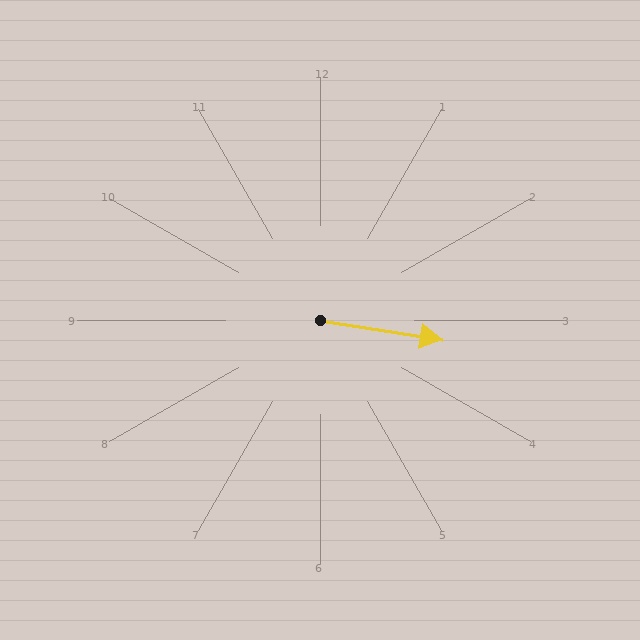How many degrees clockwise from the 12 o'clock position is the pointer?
Approximately 99 degrees.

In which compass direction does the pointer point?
East.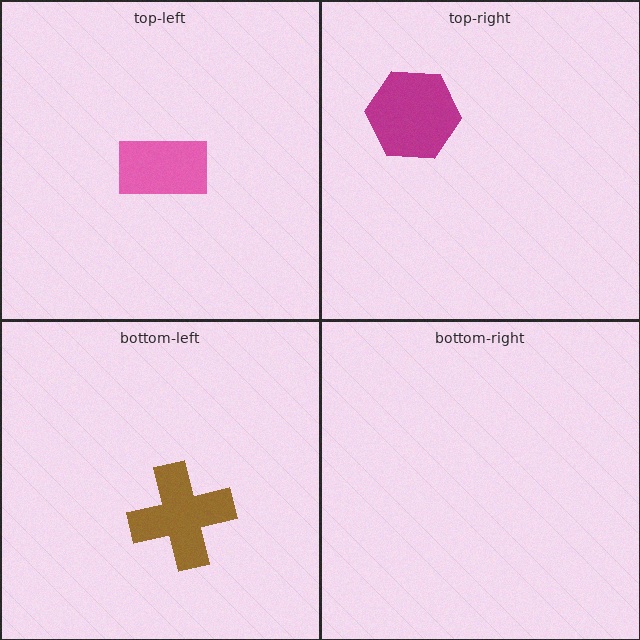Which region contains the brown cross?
The bottom-left region.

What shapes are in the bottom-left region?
The brown cross.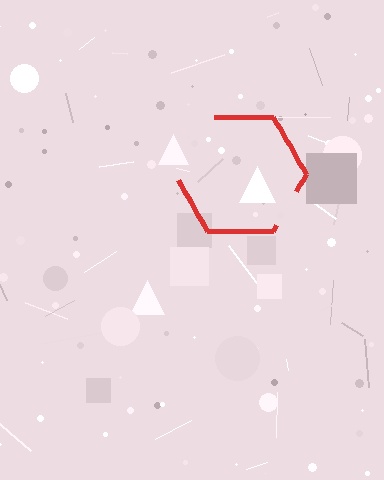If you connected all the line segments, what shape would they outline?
They would outline a hexagon.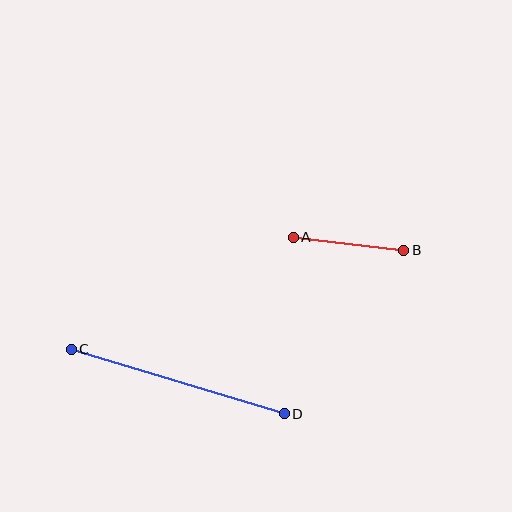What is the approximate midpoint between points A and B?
The midpoint is at approximately (348, 244) pixels.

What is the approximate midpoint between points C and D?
The midpoint is at approximately (178, 381) pixels.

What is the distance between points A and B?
The distance is approximately 111 pixels.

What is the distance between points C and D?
The distance is approximately 223 pixels.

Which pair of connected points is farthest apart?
Points C and D are farthest apart.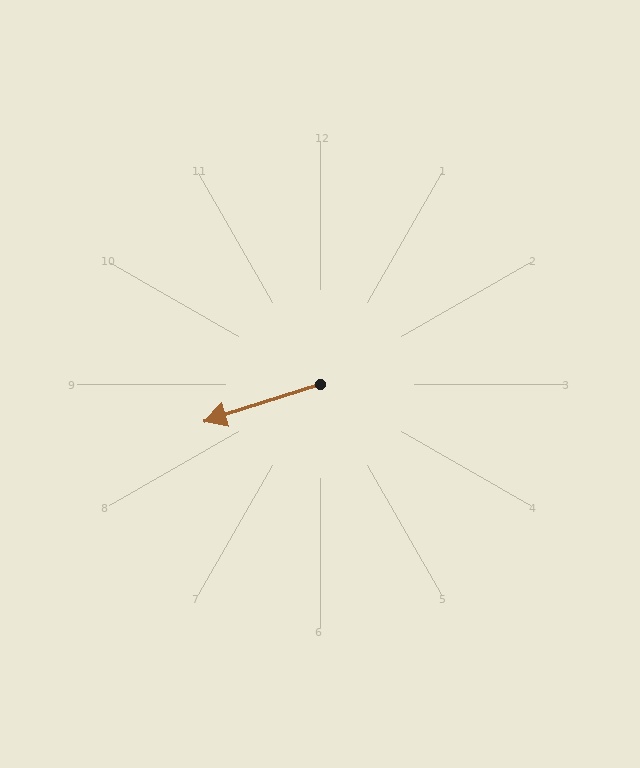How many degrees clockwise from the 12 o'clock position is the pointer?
Approximately 252 degrees.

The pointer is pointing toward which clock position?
Roughly 8 o'clock.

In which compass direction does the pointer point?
West.